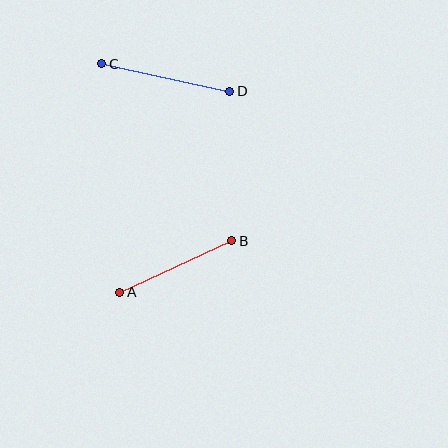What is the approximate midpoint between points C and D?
The midpoint is at approximately (166, 78) pixels.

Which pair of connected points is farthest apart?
Points C and D are farthest apart.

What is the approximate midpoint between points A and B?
The midpoint is at approximately (176, 267) pixels.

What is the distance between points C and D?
The distance is approximately 131 pixels.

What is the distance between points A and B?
The distance is approximately 123 pixels.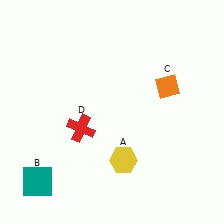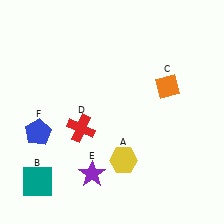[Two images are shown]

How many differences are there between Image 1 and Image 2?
There are 2 differences between the two images.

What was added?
A purple star (E), a blue pentagon (F) were added in Image 2.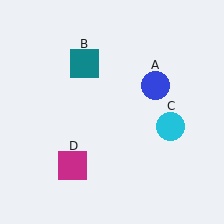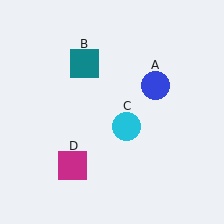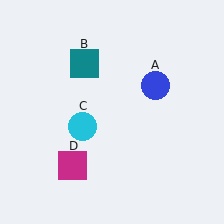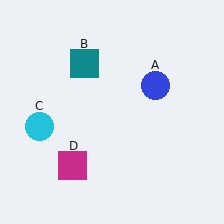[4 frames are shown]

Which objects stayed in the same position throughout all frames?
Blue circle (object A) and teal square (object B) and magenta square (object D) remained stationary.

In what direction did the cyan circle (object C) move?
The cyan circle (object C) moved left.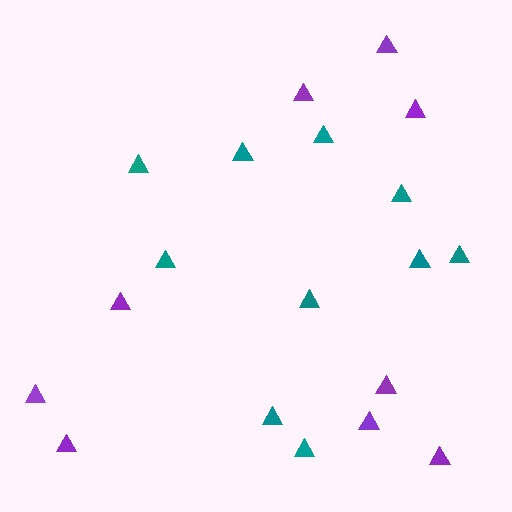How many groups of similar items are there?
There are 2 groups: one group of purple triangles (9) and one group of teal triangles (10).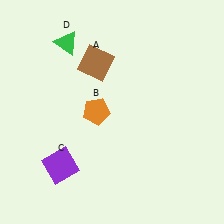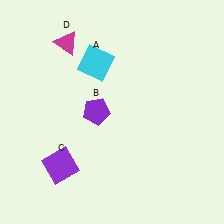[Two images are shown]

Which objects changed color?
A changed from brown to cyan. B changed from orange to purple. D changed from green to magenta.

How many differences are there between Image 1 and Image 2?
There are 3 differences between the two images.